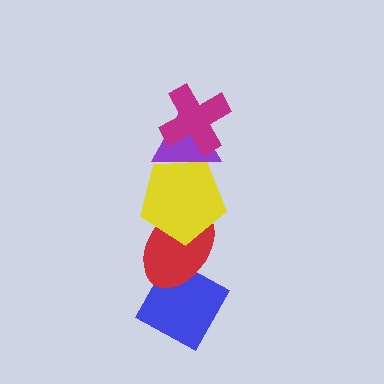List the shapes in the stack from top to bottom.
From top to bottom: the magenta cross, the purple triangle, the yellow pentagon, the red ellipse, the blue diamond.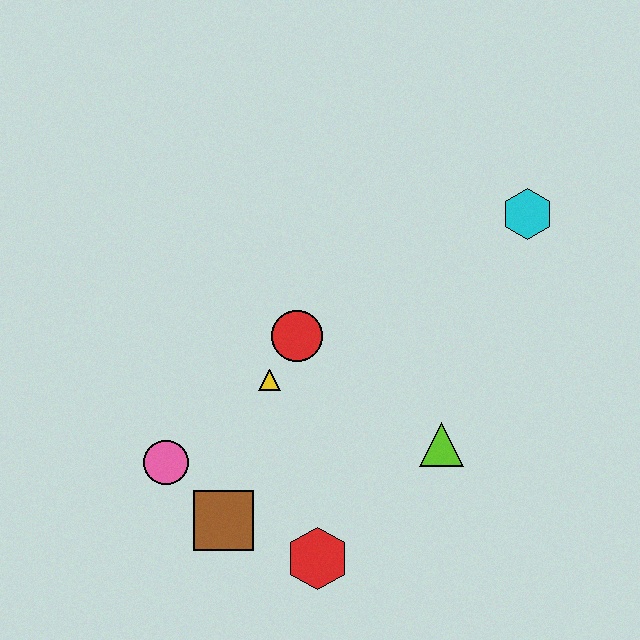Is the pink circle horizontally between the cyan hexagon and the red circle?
No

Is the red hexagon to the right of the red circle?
Yes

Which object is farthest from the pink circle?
The cyan hexagon is farthest from the pink circle.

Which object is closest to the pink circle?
The brown square is closest to the pink circle.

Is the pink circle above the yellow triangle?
No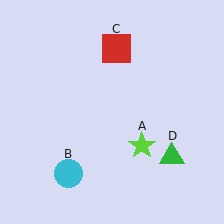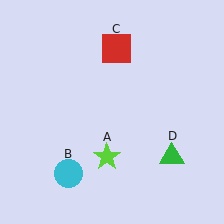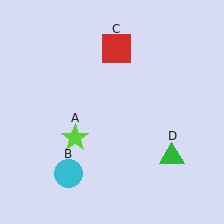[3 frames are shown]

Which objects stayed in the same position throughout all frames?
Cyan circle (object B) and red square (object C) and green triangle (object D) remained stationary.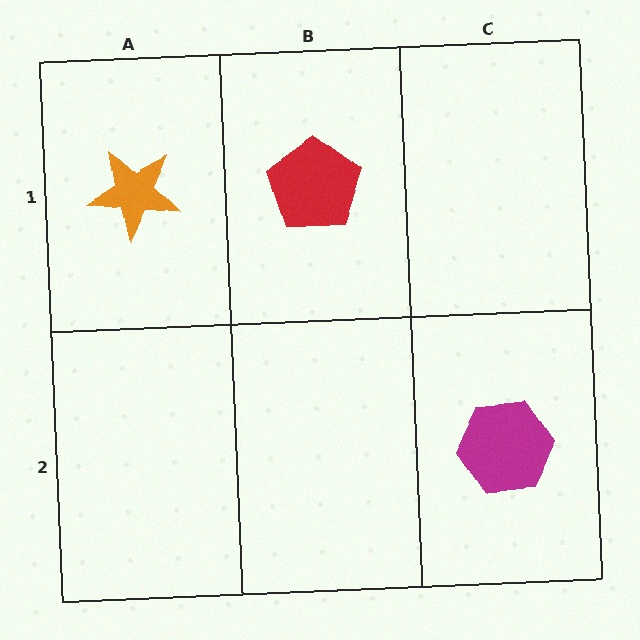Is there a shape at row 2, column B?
No, that cell is empty.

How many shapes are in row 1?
2 shapes.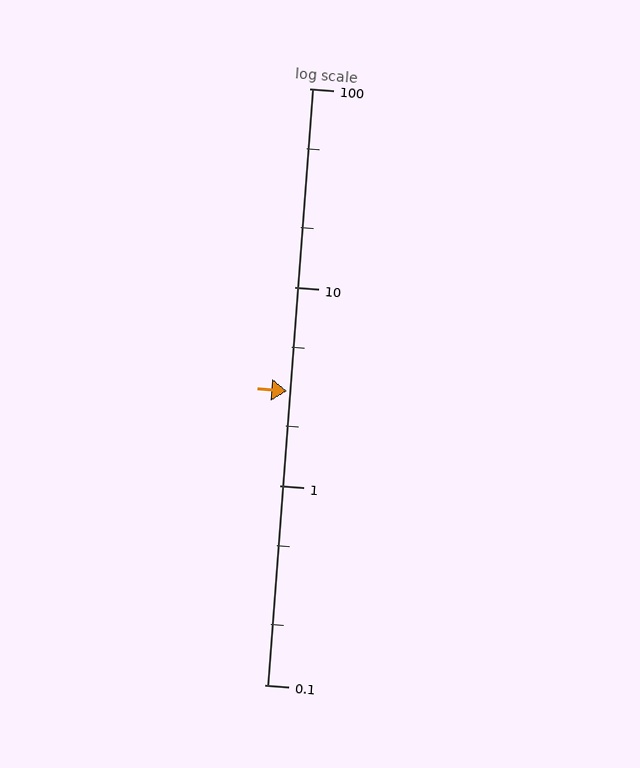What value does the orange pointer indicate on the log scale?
The pointer indicates approximately 3.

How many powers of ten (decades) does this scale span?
The scale spans 3 decades, from 0.1 to 100.